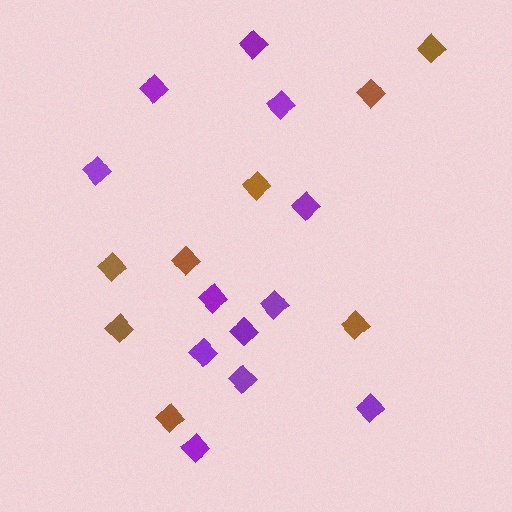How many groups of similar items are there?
There are 2 groups: one group of brown diamonds (8) and one group of purple diamonds (12).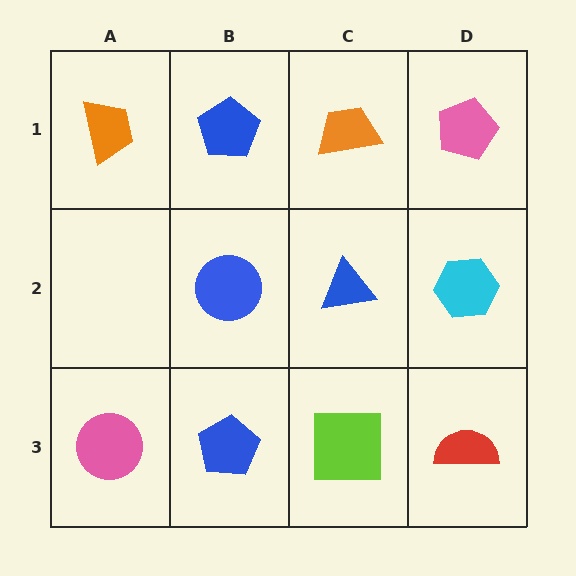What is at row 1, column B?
A blue pentagon.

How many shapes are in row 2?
3 shapes.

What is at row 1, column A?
An orange trapezoid.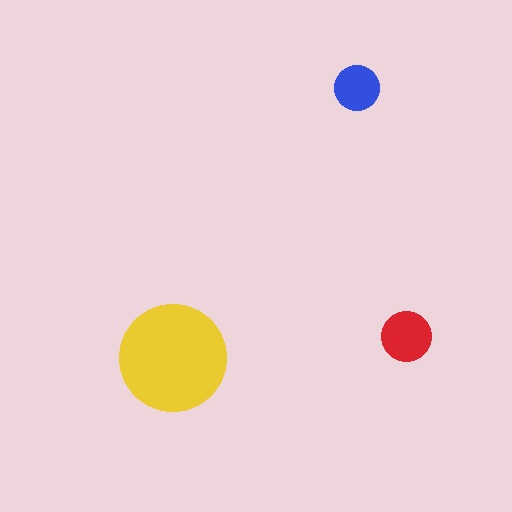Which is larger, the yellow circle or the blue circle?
The yellow one.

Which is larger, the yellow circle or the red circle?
The yellow one.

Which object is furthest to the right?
The red circle is rightmost.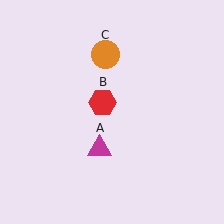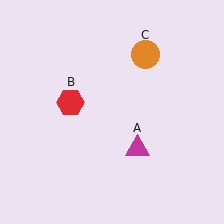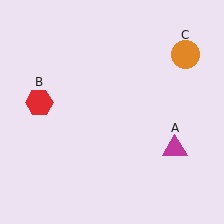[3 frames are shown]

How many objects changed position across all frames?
3 objects changed position: magenta triangle (object A), red hexagon (object B), orange circle (object C).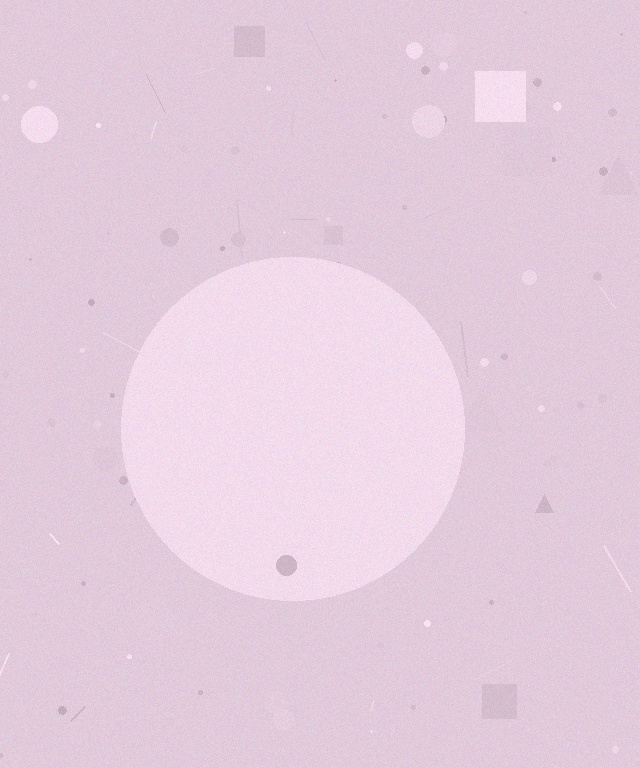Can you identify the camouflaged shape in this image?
The camouflaged shape is a circle.